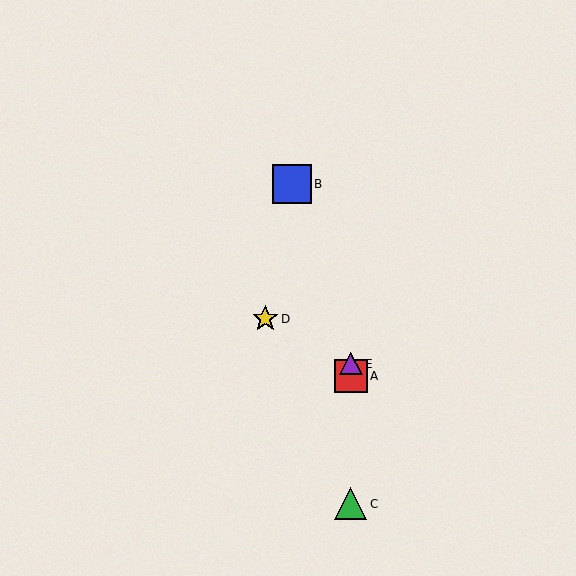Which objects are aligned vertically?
Objects A, C, E are aligned vertically.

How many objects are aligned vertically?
3 objects (A, C, E) are aligned vertically.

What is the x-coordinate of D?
Object D is at x≈265.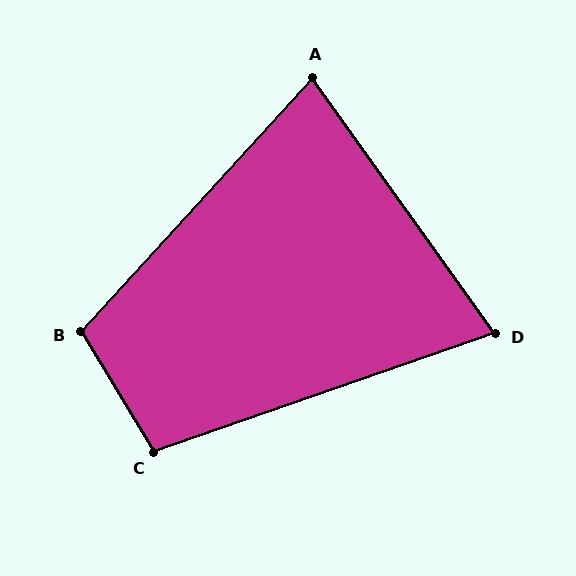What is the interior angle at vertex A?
Approximately 78 degrees (acute).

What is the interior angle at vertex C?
Approximately 102 degrees (obtuse).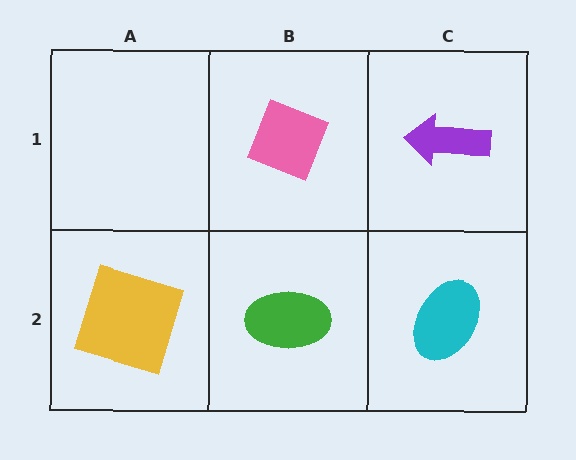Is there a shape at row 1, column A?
No, that cell is empty.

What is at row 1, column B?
A pink diamond.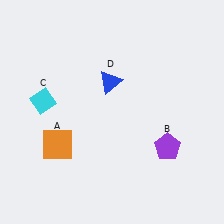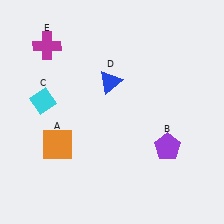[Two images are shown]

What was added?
A magenta cross (E) was added in Image 2.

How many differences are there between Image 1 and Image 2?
There is 1 difference between the two images.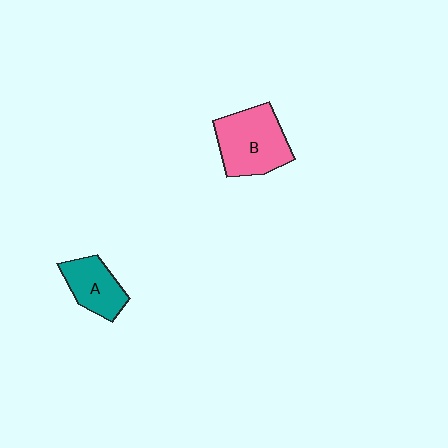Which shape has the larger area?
Shape B (pink).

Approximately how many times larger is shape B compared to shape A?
Approximately 1.6 times.